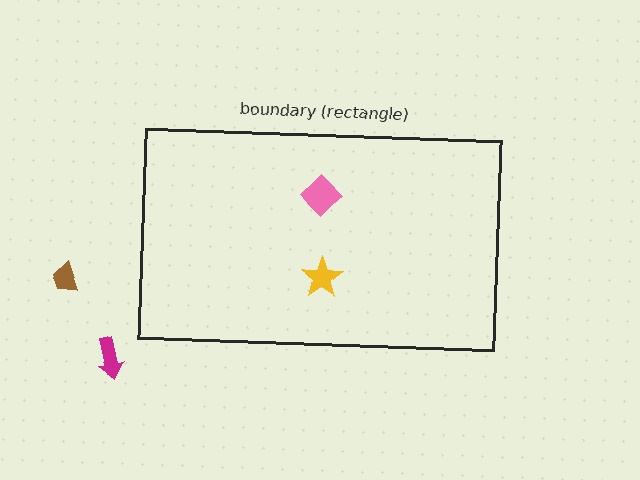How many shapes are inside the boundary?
2 inside, 2 outside.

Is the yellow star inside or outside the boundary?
Inside.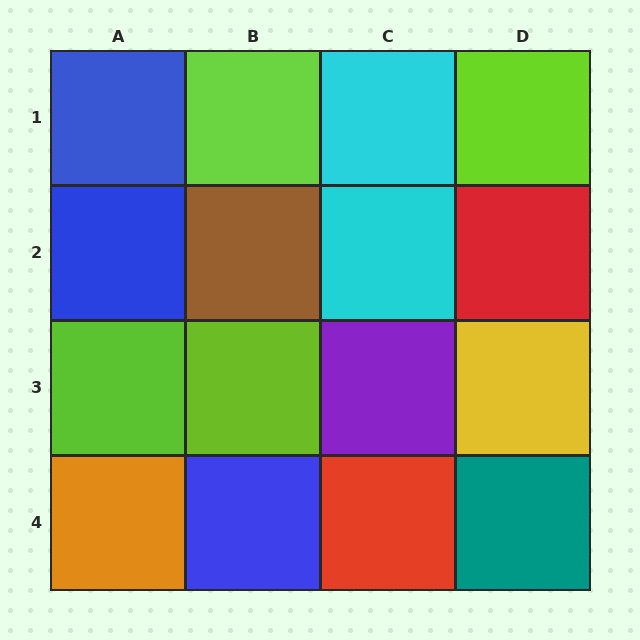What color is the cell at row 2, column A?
Blue.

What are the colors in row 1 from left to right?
Blue, lime, cyan, lime.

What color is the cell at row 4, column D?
Teal.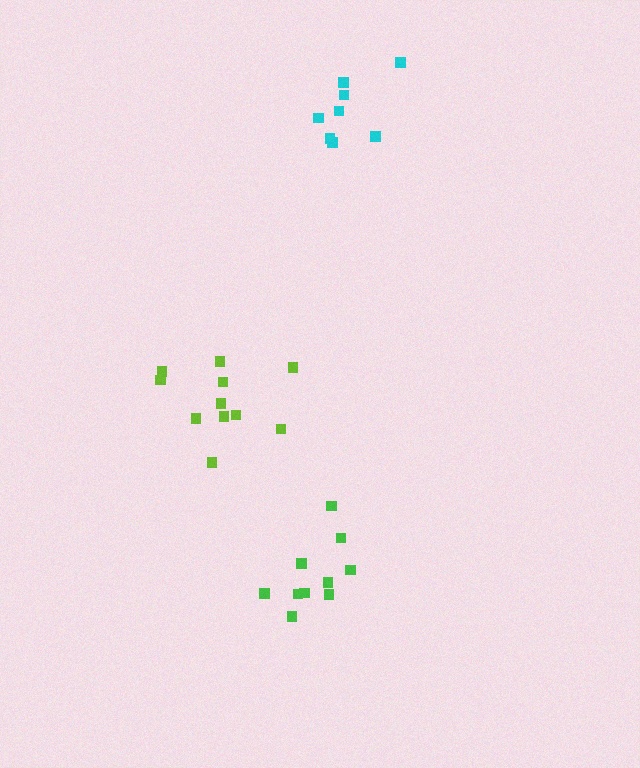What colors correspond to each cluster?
The clusters are colored: cyan, green, lime.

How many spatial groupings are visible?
There are 3 spatial groupings.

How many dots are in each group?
Group 1: 8 dots, Group 2: 10 dots, Group 3: 11 dots (29 total).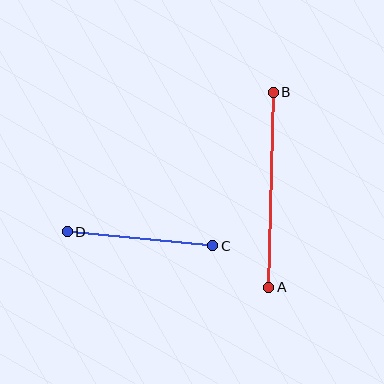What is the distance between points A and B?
The distance is approximately 195 pixels.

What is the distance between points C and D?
The distance is approximately 146 pixels.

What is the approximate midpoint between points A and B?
The midpoint is at approximately (271, 190) pixels.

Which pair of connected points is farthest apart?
Points A and B are farthest apart.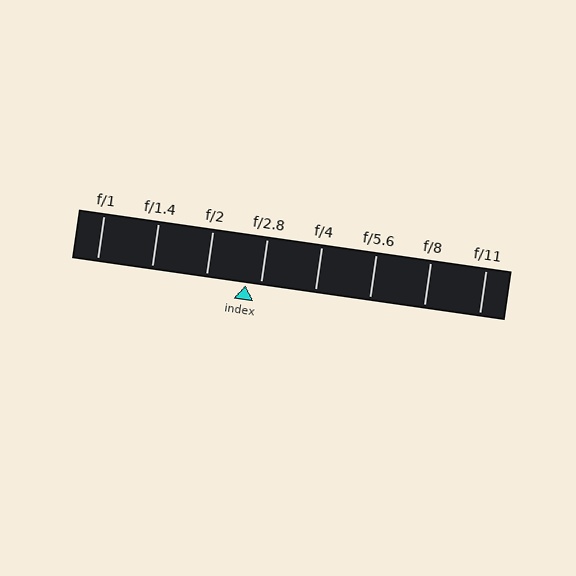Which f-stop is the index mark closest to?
The index mark is closest to f/2.8.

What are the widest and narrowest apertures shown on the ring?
The widest aperture shown is f/1 and the narrowest is f/11.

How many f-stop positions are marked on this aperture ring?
There are 8 f-stop positions marked.